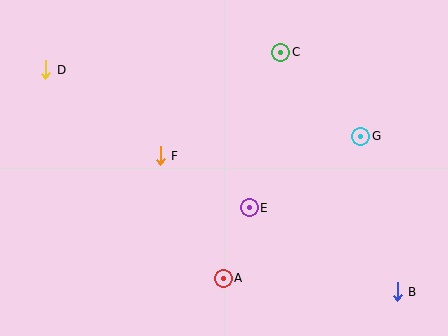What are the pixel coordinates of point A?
Point A is at (223, 278).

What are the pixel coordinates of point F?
Point F is at (160, 156).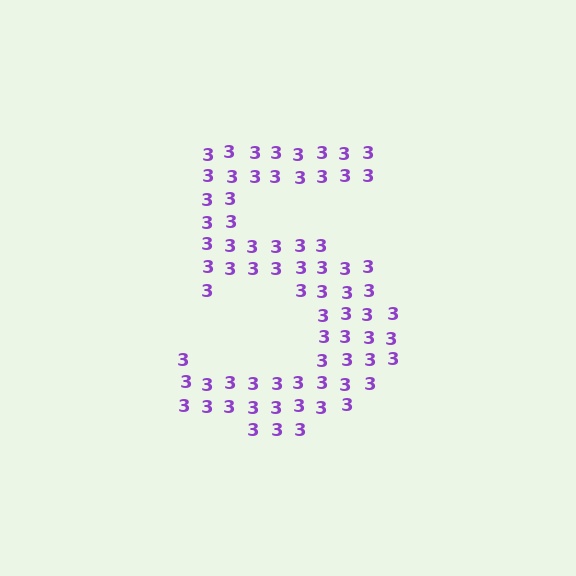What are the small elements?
The small elements are digit 3's.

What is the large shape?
The large shape is the digit 5.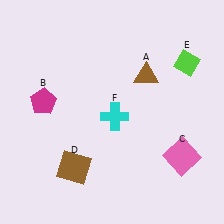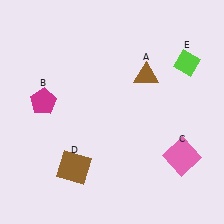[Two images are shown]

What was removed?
The cyan cross (F) was removed in Image 2.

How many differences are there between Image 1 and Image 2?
There is 1 difference between the two images.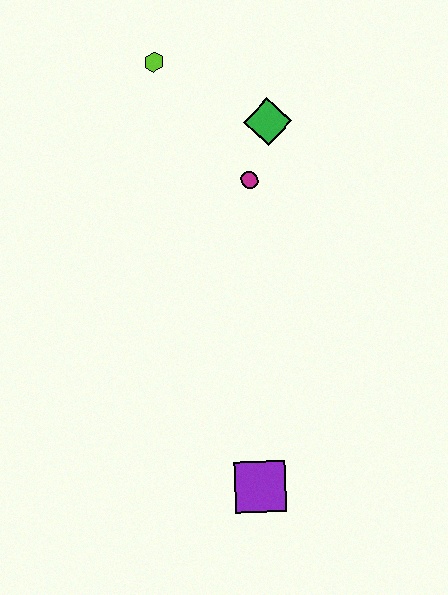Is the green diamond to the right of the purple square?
Yes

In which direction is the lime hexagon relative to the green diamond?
The lime hexagon is to the left of the green diamond.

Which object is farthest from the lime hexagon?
The purple square is farthest from the lime hexagon.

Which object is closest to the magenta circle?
The green diamond is closest to the magenta circle.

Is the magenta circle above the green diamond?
No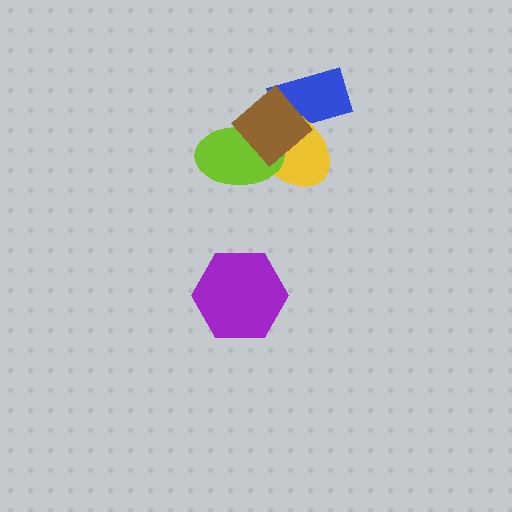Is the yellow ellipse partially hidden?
Yes, it is partially covered by another shape.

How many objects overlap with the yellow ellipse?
3 objects overlap with the yellow ellipse.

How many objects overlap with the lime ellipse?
2 objects overlap with the lime ellipse.